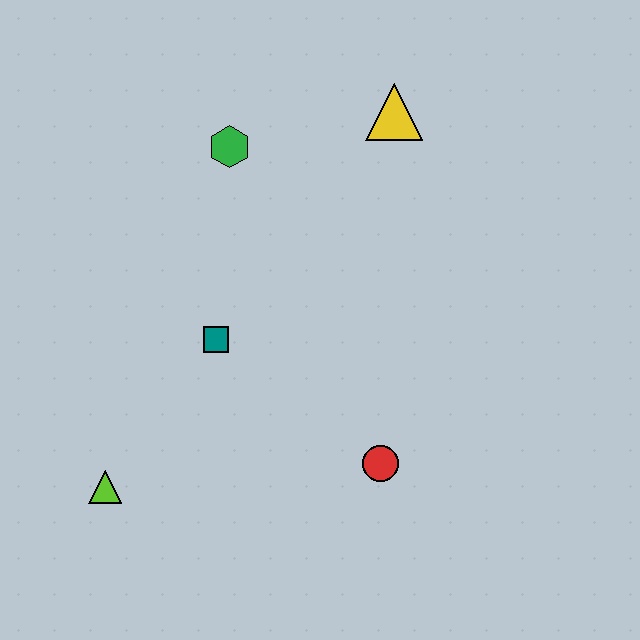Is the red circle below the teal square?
Yes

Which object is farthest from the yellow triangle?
The lime triangle is farthest from the yellow triangle.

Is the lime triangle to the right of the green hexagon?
No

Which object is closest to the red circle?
The teal square is closest to the red circle.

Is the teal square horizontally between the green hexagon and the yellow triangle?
No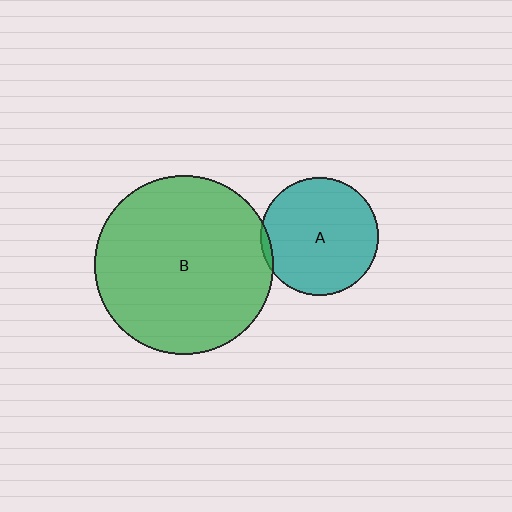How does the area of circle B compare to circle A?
Approximately 2.3 times.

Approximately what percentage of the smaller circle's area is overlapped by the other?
Approximately 5%.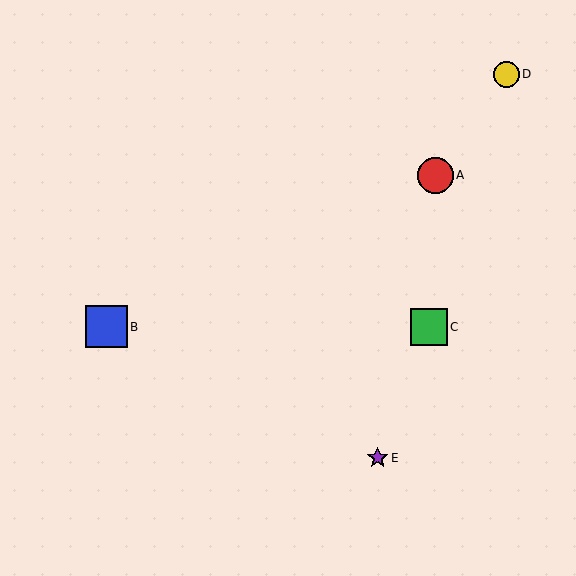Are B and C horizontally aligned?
Yes, both are at y≈327.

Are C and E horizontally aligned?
No, C is at y≈327 and E is at y≈458.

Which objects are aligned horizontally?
Objects B, C are aligned horizontally.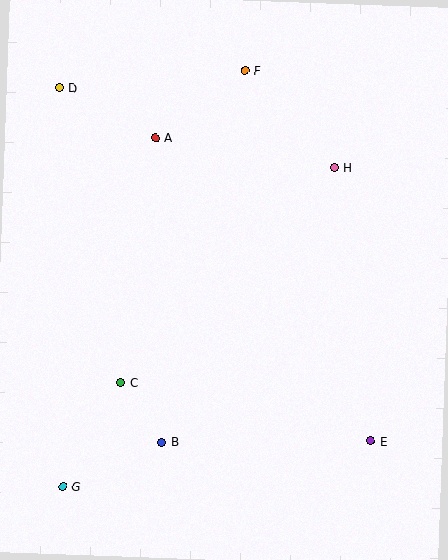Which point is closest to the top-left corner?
Point D is closest to the top-left corner.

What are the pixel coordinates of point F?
Point F is at (245, 71).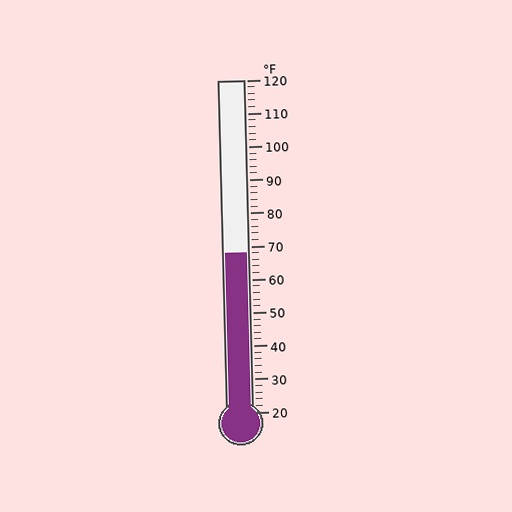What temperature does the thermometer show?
The thermometer shows approximately 68°F.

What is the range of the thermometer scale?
The thermometer scale ranges from 20°F to 120°F.